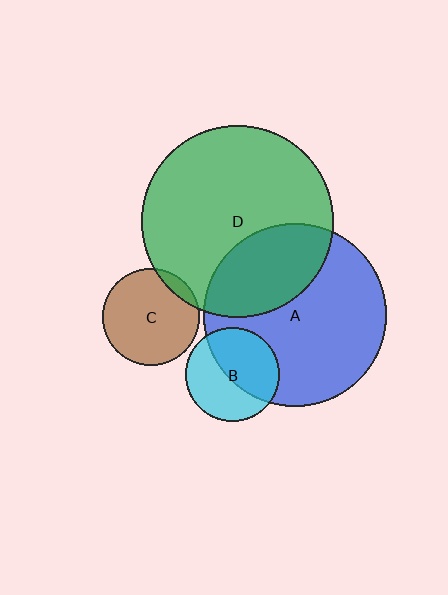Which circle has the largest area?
Circle D (green).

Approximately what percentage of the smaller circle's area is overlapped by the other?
Approximately 30%.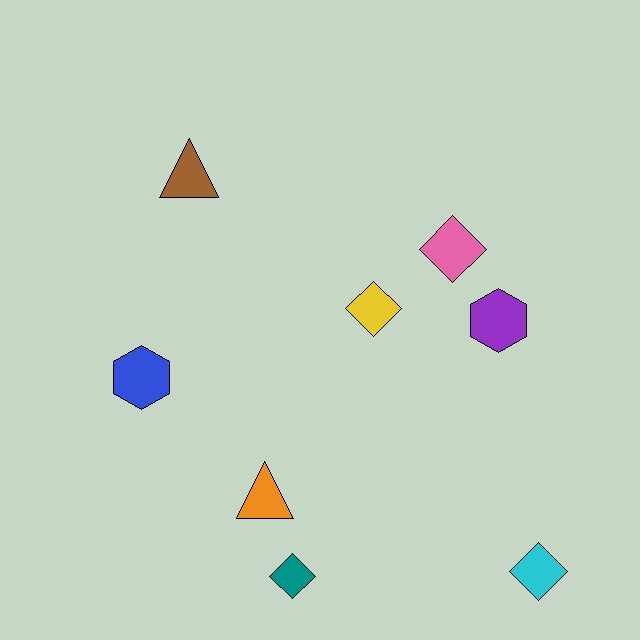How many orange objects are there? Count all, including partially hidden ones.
There is 1 orange object.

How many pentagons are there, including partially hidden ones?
There are no pentagons.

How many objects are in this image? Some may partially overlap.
There are 8 objects.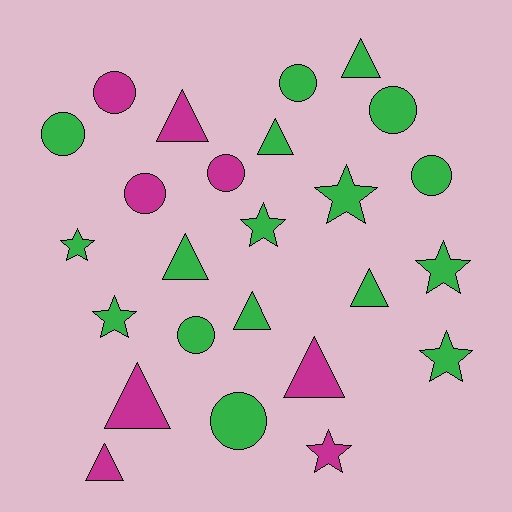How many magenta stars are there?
There is 1 magenta star.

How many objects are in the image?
There are 25 objects.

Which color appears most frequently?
Green, with 17 objects.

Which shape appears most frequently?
Triangle, with 9 objects.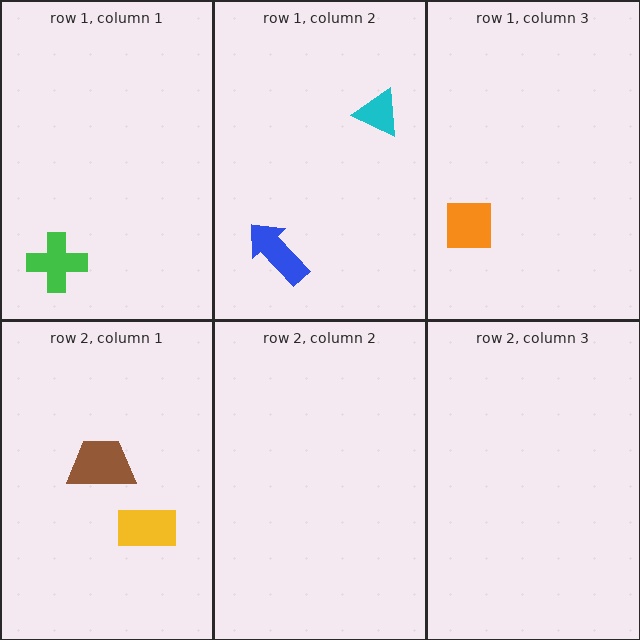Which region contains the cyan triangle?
The row 1, column 2 region.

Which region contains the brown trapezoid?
The row 2, column 1 region.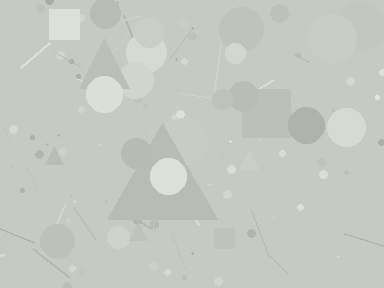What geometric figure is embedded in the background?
A triangle is embedded in the background.